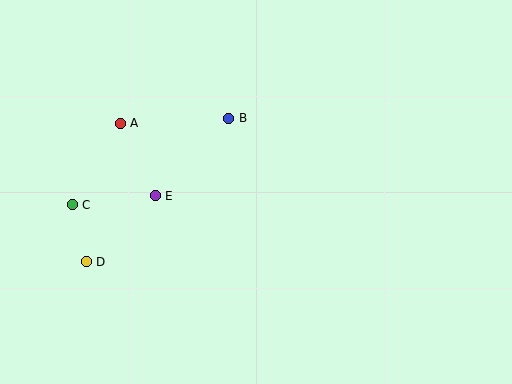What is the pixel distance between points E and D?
The distance between E and D is 95 pixels.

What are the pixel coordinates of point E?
Point E is at (155, 196).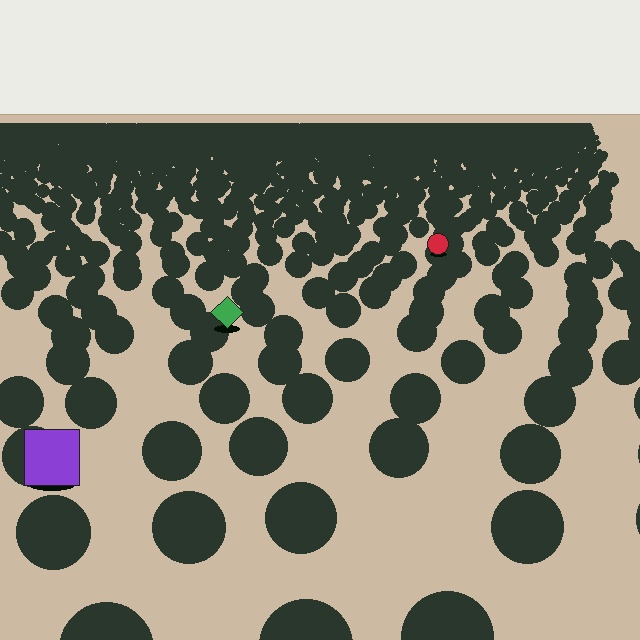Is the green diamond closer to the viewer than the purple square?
No. The purple square is closer — you can tell from the texture gradient: the ground texture is coarser near it.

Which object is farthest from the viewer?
The red circle is farthest from the viewer. It appears smaller and the ground texture around it is denser.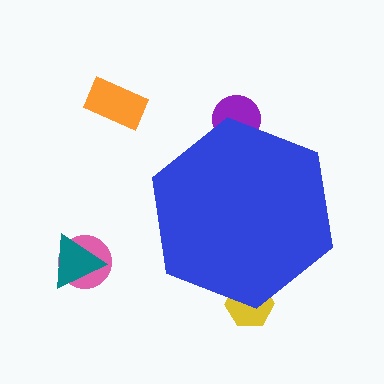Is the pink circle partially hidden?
No, the pink circle is fully visible.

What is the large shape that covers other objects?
A blue hexagon.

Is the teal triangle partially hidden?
No, the teal triangle is fully visible.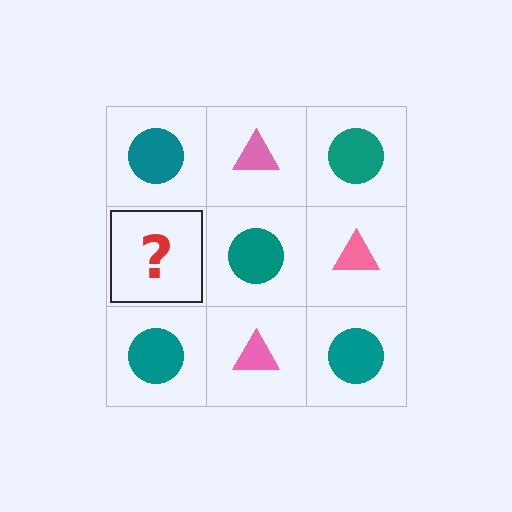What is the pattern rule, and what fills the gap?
The rule is that it alternates teal circle and pink triangle in a checkerboard pattern. The gap should be filled with a pink triangle.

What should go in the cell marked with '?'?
The missing cell should contain a pink triangle.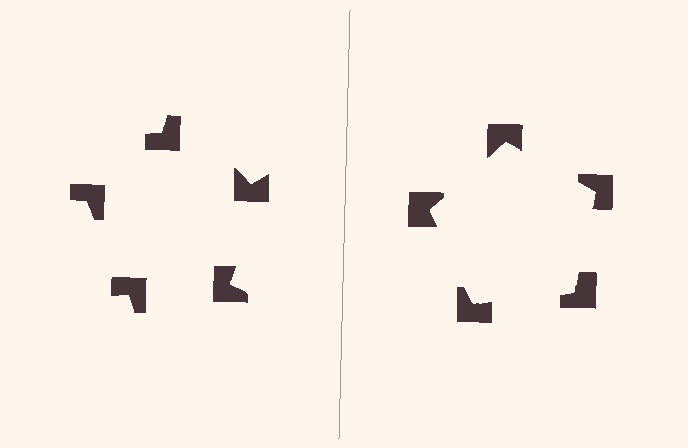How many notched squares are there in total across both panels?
10 — 5 on each side.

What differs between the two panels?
The notched squares are positioned identically on both sides; only the wedge orientations differ. On the right they align to a pentagon; on the left they are misaligned.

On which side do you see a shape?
An illusory pentagon appears on the right side. On the left side the wedge cuts are rotated, so no coherent shape forms.